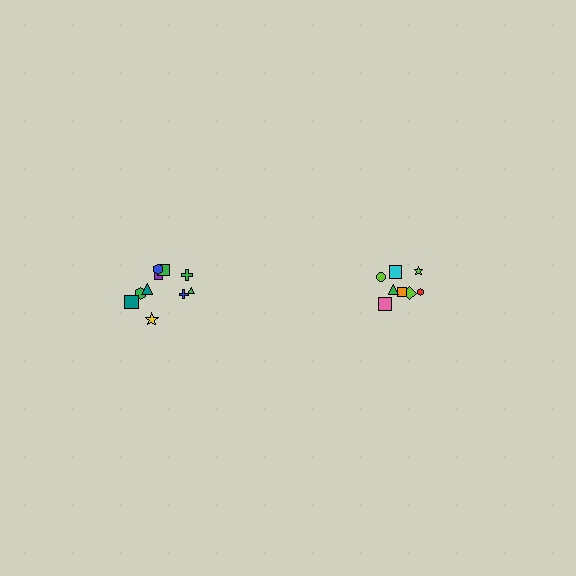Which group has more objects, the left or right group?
The left group.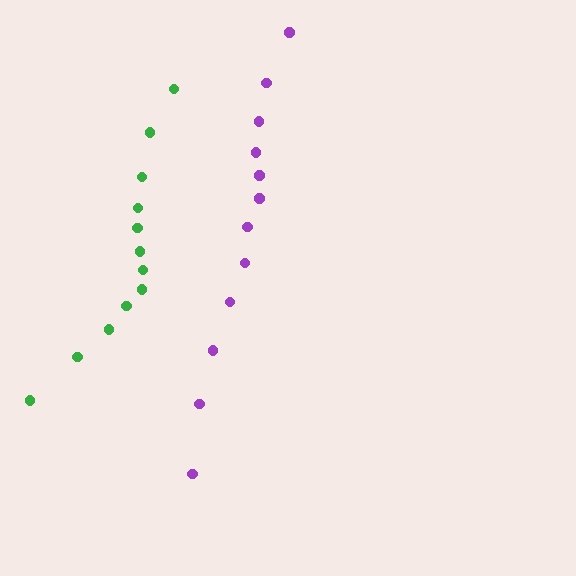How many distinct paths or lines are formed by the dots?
There are 2 distinct paths.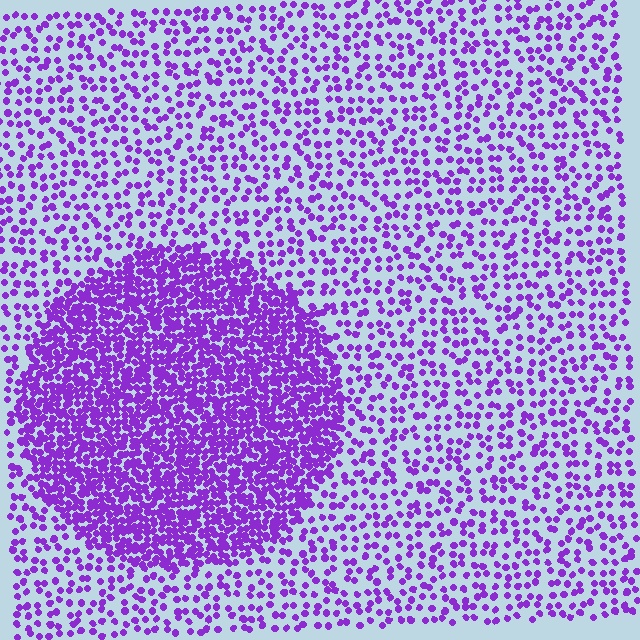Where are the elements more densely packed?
The elements are more densely packed inside the circle boundary.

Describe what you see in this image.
The image contains small purple elements arranged at two different densities. A circle-shaped region is visible where the elements are more densely packed than the surrounding area.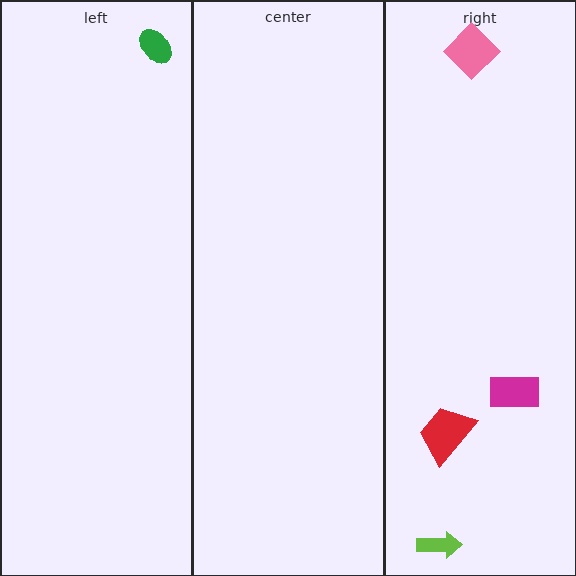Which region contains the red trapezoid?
The right region.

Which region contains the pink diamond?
The right region.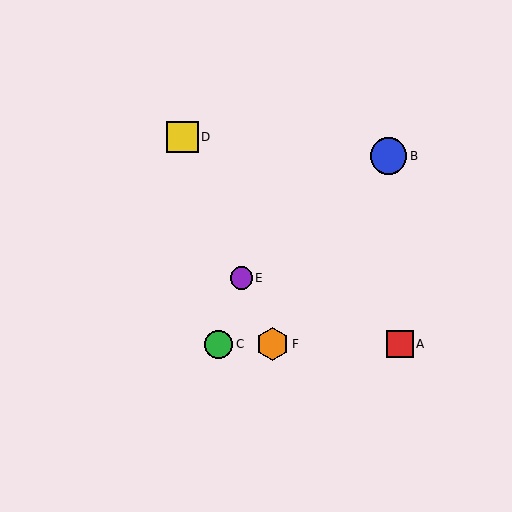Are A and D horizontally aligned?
No, A is at y≈344 and D is at y≈137.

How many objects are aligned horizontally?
3 objects (A, C, F) are aligned horizontally.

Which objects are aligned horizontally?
Objects A, C, F are aligned horizontally.